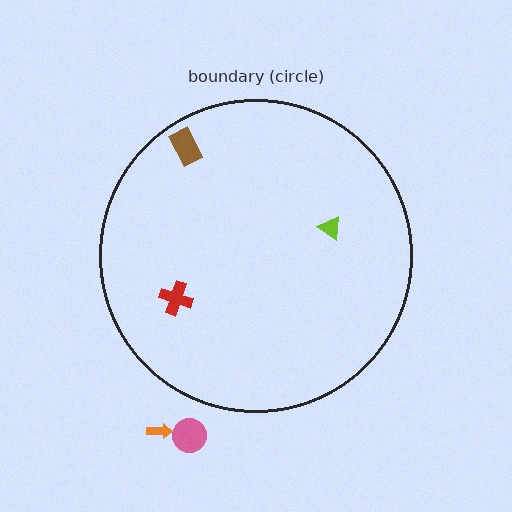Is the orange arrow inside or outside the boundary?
Outside.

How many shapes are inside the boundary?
3 inside, 2 outside.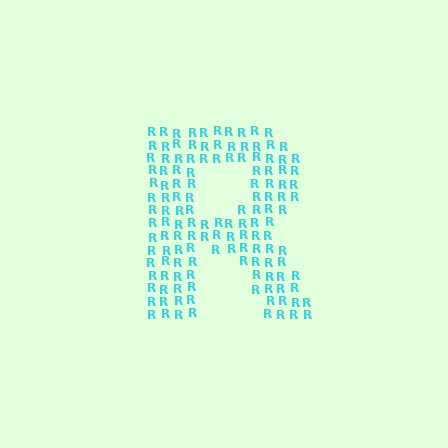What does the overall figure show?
The overall figure shows the letter R.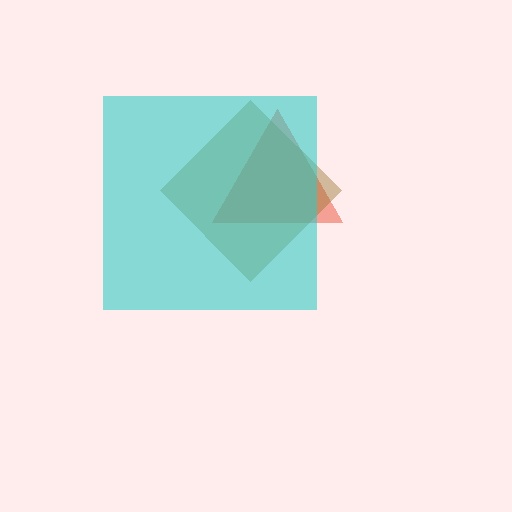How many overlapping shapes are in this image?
There are 3 overlapping shapes in the image.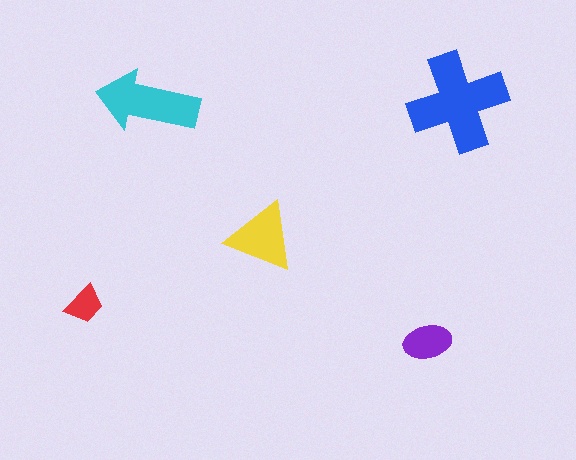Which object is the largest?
The blue cross.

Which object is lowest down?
The purple ellipse is bottommost.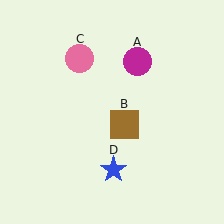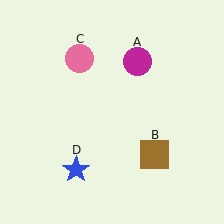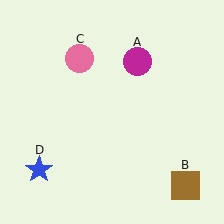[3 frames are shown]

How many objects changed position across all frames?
2 objects changed position: brown square (object B), blue star (object D).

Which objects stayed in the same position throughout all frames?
Magenta circle (object A) and pink circle (object C) remained stationary.